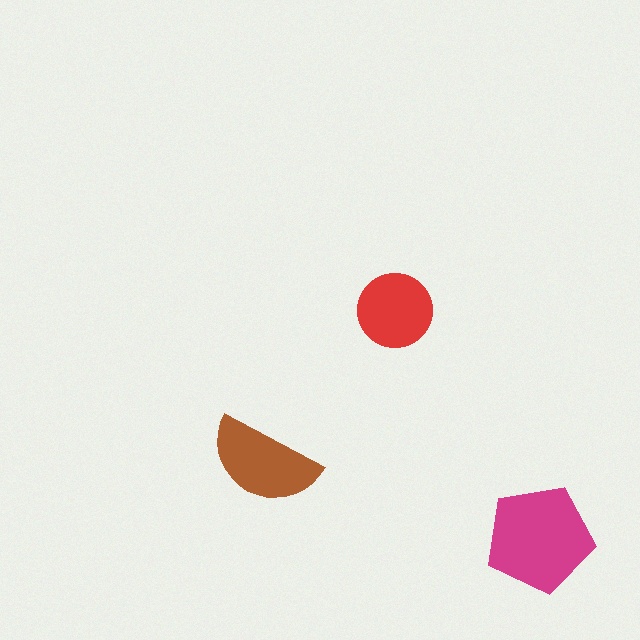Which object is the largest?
The magenta pentagon.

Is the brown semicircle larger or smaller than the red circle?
Larger.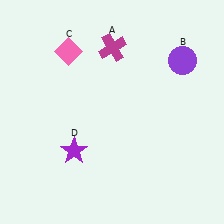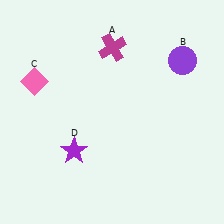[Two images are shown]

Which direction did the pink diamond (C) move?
The pink diamond (C) moved left.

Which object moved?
The pink diamond (C) moved left.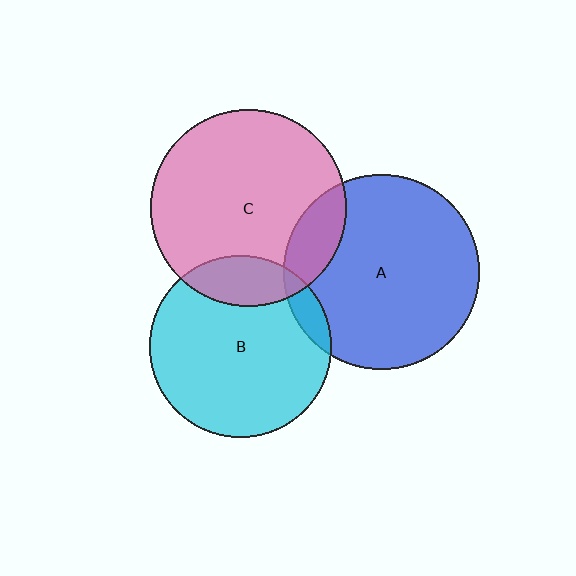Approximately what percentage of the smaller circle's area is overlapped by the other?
Approximately 10%.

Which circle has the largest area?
Circle C (pink).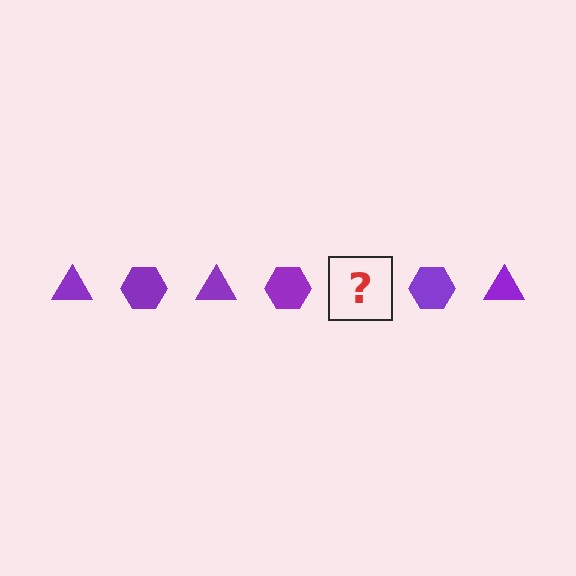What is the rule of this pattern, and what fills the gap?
The rule is that the pattern cycles through triangle, hexagon shapes in purple. The gap should be filled with a purple triangle.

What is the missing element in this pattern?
The missing element is a purple triangle.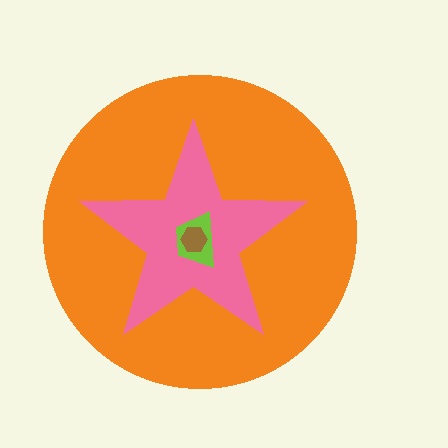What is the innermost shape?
The brown hexagon.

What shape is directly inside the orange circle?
The pink star.